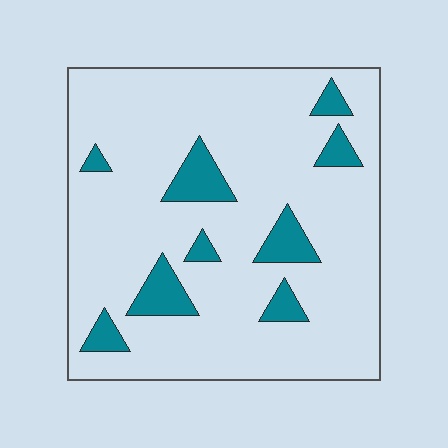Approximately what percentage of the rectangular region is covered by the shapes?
Approximately 15%.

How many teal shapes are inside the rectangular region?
9.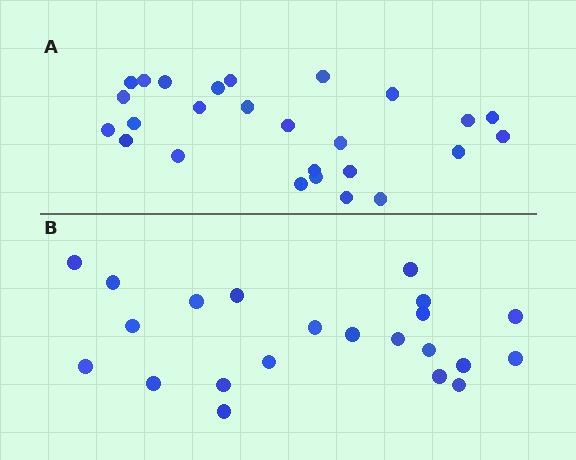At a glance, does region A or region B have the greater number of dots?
Region A (the top region) has more dots.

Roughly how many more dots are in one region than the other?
Region A has about 4 more dots than region B.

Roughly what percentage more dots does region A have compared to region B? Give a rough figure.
About 20% more.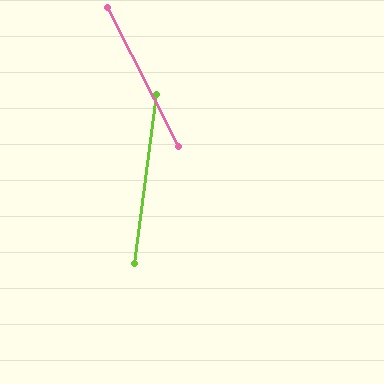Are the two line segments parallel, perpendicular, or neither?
Neither parallel nor perpendicular — they differ by about 35°.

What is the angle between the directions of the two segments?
Approximately 35 degrees.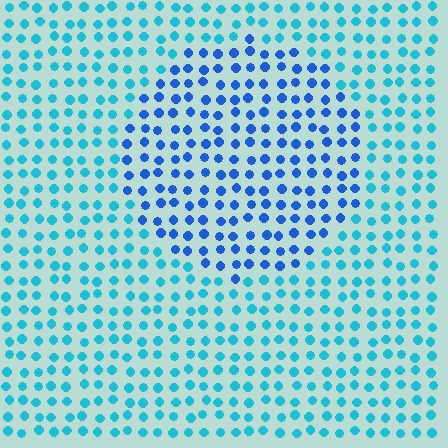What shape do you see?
I see a circle.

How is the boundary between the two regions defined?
The boundary is defined purely by a slight shift in hue (about 33 degrees). Spacing, size, and orientation are identical on both sides.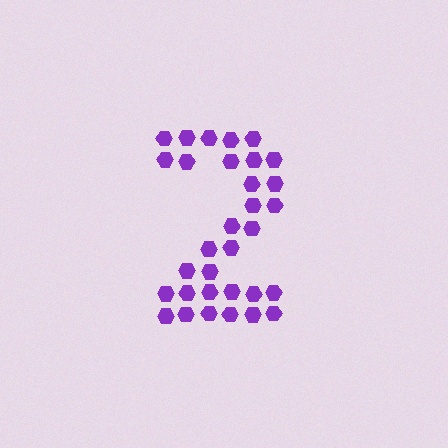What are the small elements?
The small elements are hexagons.